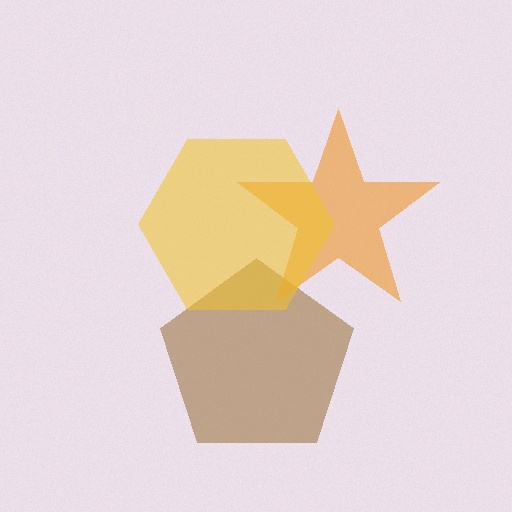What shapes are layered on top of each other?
The layered shapes are: a brown pentagon, an orange star, a yellow hexagon.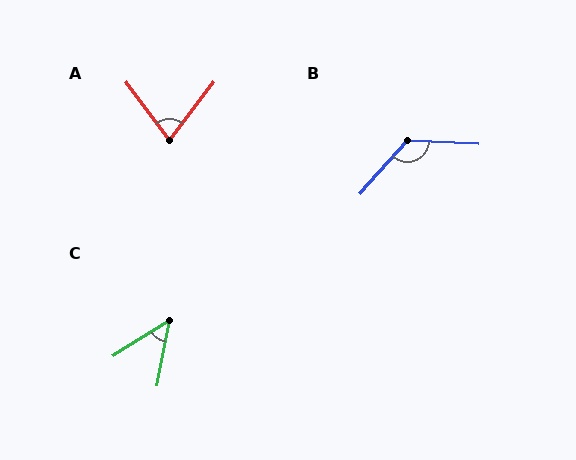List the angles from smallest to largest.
C (47°), A (74°), B (129°).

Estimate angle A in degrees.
Approximately 74 degrees.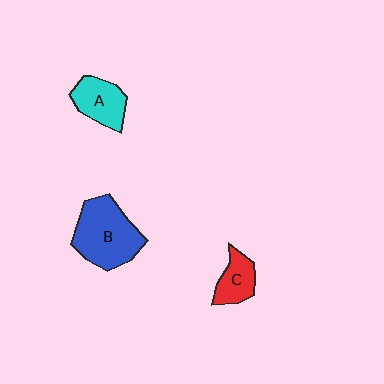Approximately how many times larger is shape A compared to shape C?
Approximately 1.3 times.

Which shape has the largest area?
Shape B (blue).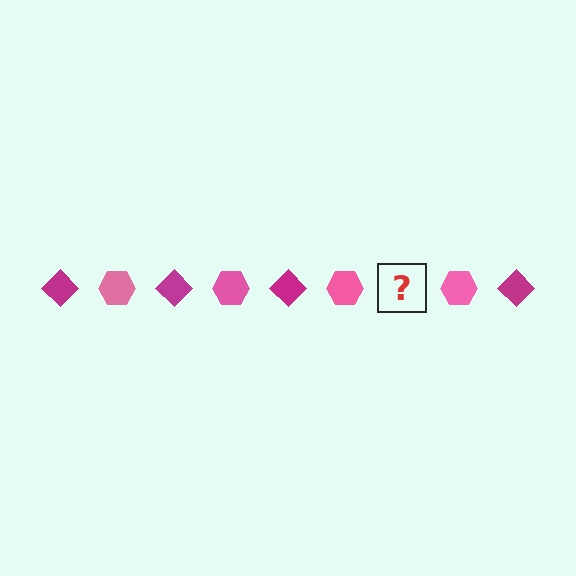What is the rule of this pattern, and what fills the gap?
The rule is that the pattern alternates between magenta diamond and pink hexagon. The gap should be filled with a magenta diamond.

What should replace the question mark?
The question mark should be replaced with a magenta diamond.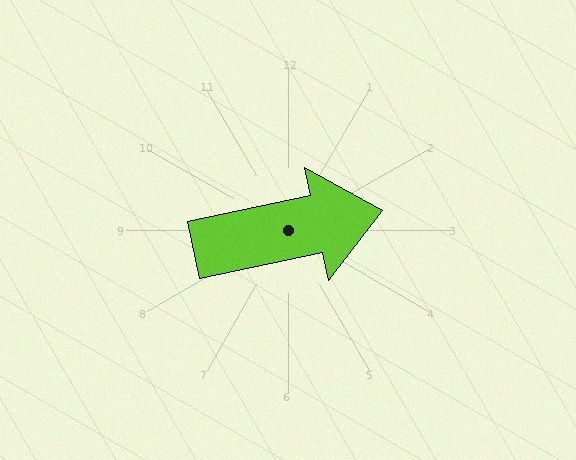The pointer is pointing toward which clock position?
Roughly 3 o'clock.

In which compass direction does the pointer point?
East.